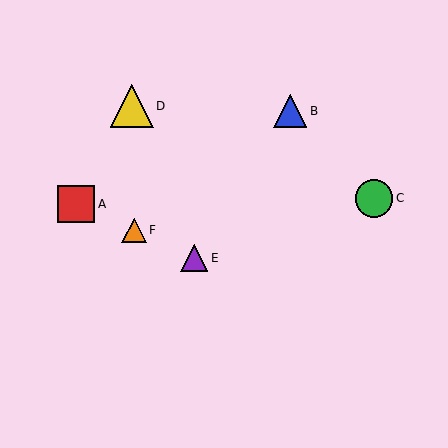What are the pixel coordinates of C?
Object C is at (374, 198).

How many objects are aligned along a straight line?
3 objects (A, E, F) are aligned along a straight line.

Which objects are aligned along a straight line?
Objects A, E, F are aligned along a straight line.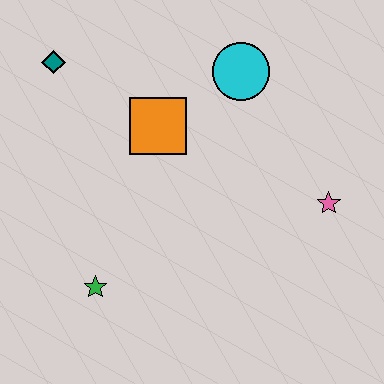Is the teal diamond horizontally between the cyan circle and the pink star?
No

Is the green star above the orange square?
No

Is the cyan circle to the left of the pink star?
Yes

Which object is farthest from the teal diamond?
The pink star is farthest from the teal diamond.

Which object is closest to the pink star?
The cyan circle is closest to the pink star.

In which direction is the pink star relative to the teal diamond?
The pink star is to the right of the teal diamond.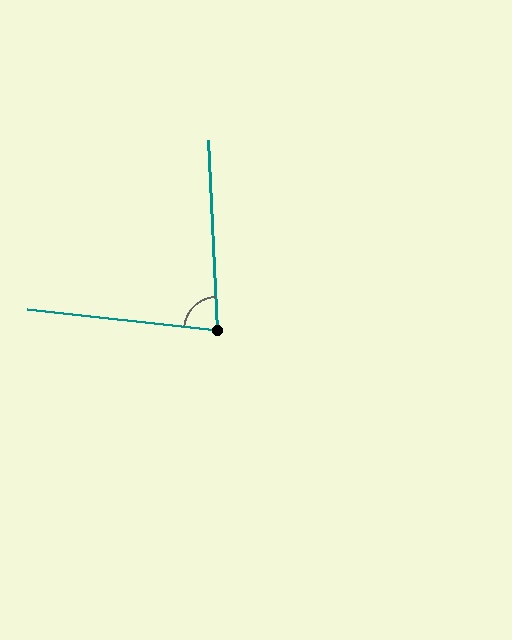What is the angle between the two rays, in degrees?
Approximately 81 degrees.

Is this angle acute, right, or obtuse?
It is acute.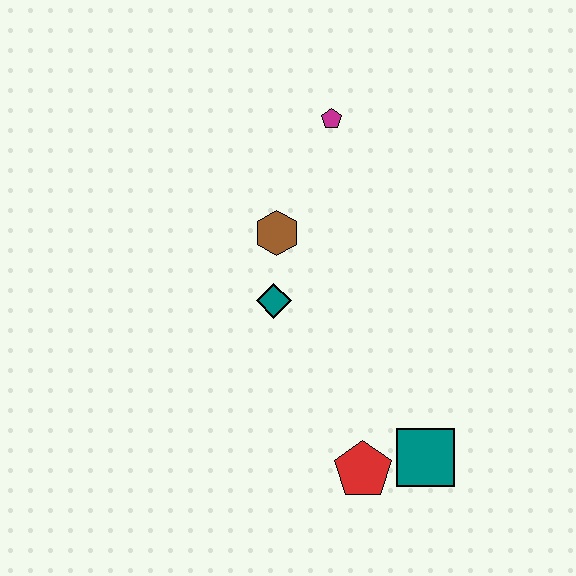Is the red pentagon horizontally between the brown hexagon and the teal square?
Yes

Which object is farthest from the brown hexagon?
The teal square is farthest from the brown hexagon.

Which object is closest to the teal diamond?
The brown hexagon is closest to the teal diamond.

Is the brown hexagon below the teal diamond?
No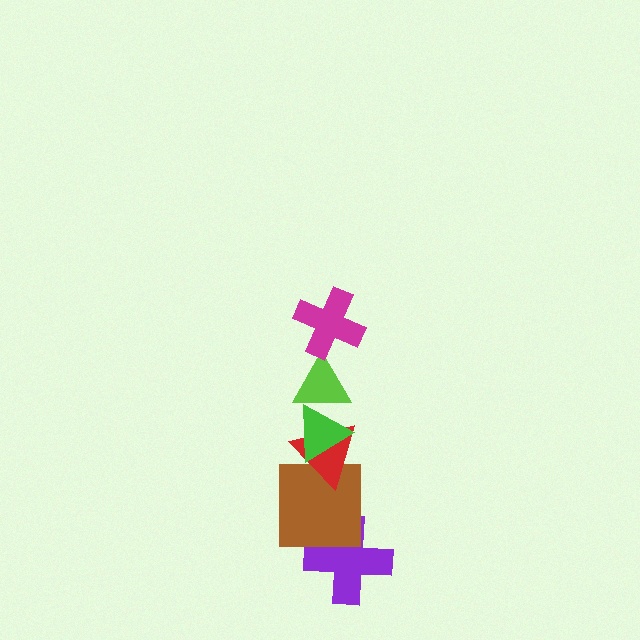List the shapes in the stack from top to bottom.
From top to bottom: the magenta cross, the lime triangle, the green triangle, the red triangle, the brown square, the purple cross.